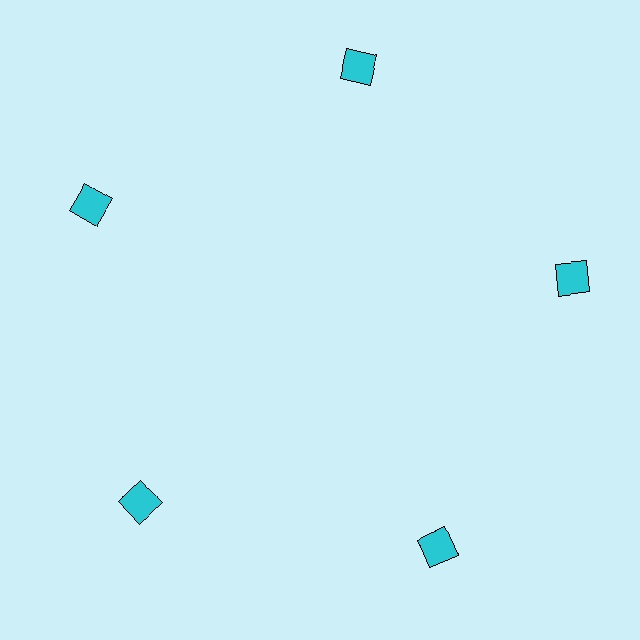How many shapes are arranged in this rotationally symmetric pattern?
There are 5 shapes, arranged in 5 groups of 1.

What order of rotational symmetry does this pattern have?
This pattern has 5-fold rotational symmetry.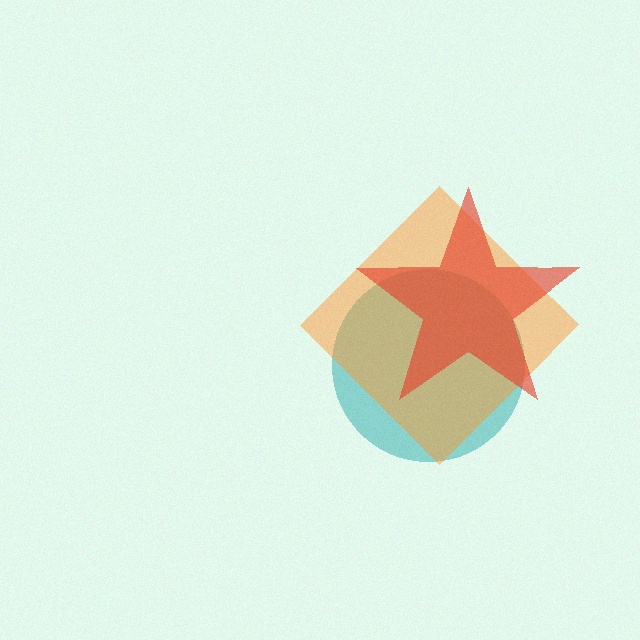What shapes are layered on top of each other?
The layered shapes are: a teal circle, an orange diamond, a red star.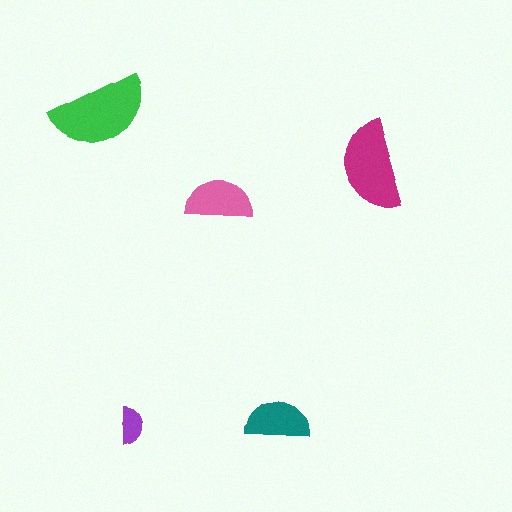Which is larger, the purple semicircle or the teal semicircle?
The teal one.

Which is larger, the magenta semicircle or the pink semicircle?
The magenta one.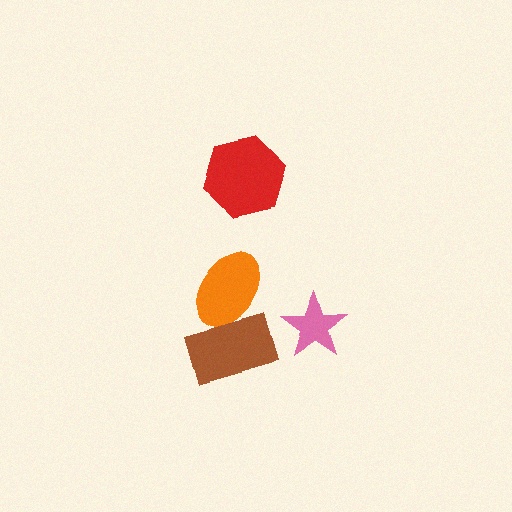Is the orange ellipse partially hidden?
Yes, it is partially covered by another shape.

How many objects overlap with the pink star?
0 objects overlap with the pink star.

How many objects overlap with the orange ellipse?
1 object overlaps with the orange ellipse.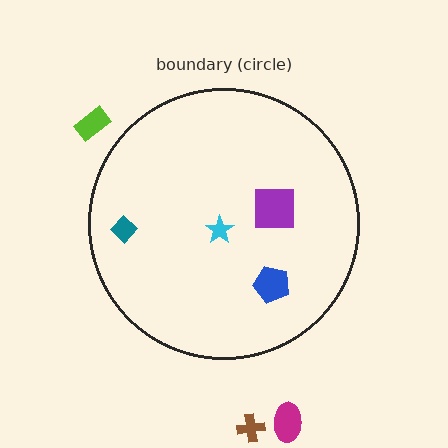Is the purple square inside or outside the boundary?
Inside.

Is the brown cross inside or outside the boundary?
Outside.